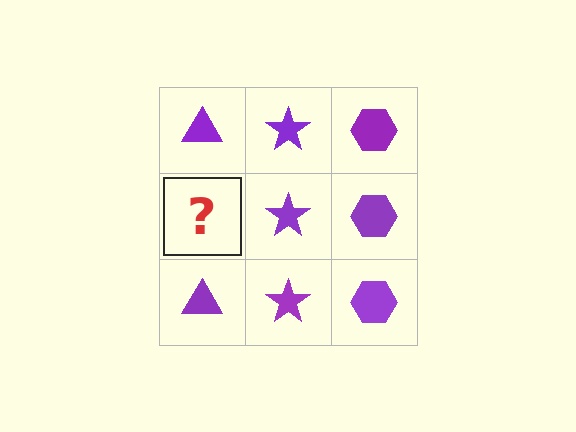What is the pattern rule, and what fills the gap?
The rule is that each column has a consistent shape. The gap should be filled with a purple triangle.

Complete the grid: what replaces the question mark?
The question mark should be replaced with a purple triangle.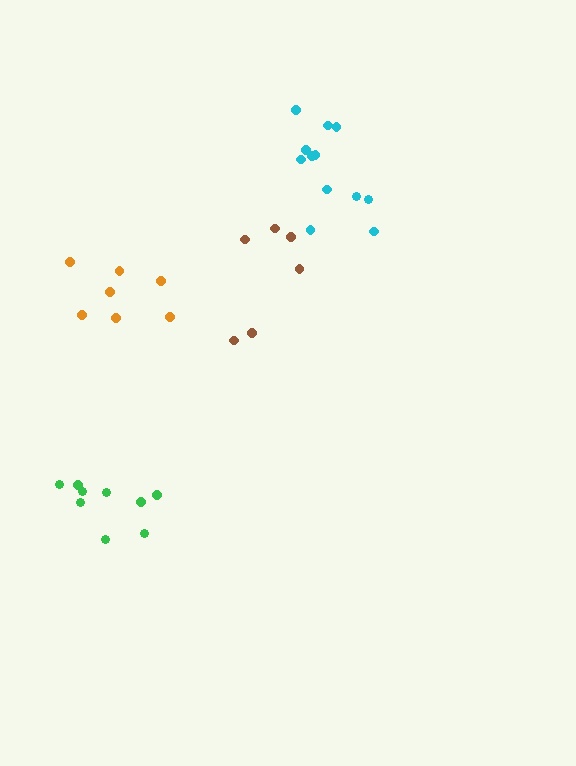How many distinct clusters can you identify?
There are 4 distinct clusters.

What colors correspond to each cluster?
The clusters are colored: brown, cyan, orange, green.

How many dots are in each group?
Group 1: 6 dots, Group 2: 12 dots, Group 3: 7 dots, Group 4: 9 dots (34 total).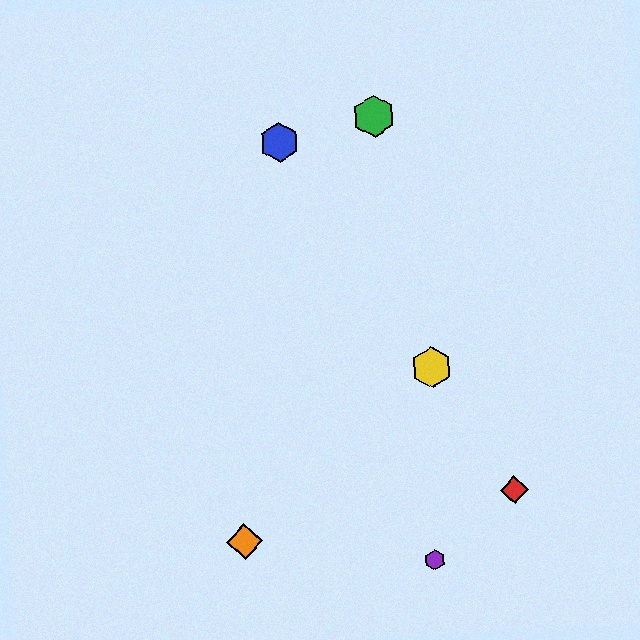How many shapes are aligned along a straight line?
3 shapes (the red diamond, the blue hexagon, the yellow hexagon) are aligned along a straight line.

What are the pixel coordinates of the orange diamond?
The orange diamond is at (244, 542).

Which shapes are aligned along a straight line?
The red diamond, the blue hexagon, the yellow hexagon are aligned along a straight line.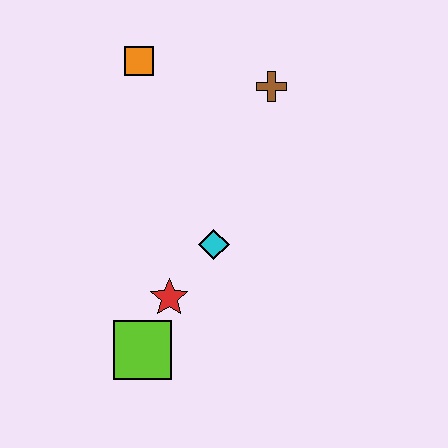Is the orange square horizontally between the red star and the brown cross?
No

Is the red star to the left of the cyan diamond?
Yes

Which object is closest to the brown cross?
The orange square is closest to the brown cross.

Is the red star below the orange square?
Yes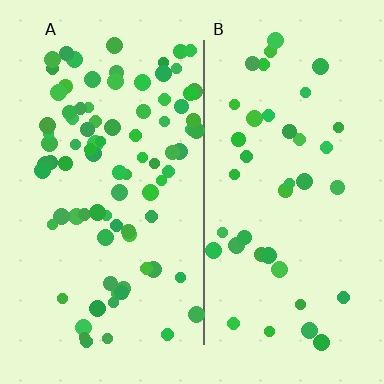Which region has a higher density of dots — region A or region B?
A (the left).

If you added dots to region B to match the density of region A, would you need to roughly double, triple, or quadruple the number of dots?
Approximately double.